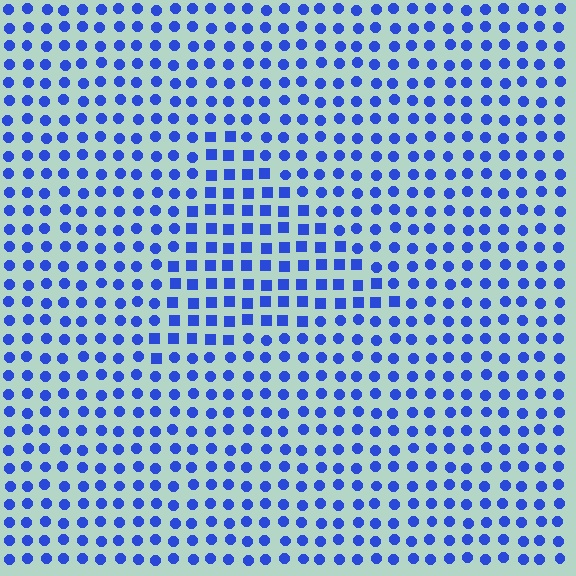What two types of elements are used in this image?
The image uses squares inside the triangle region and circles outside it.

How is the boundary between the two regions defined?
The boundary is defined by a change in element shape: squares inside vs. circles outside. All elements share the same color and spacing.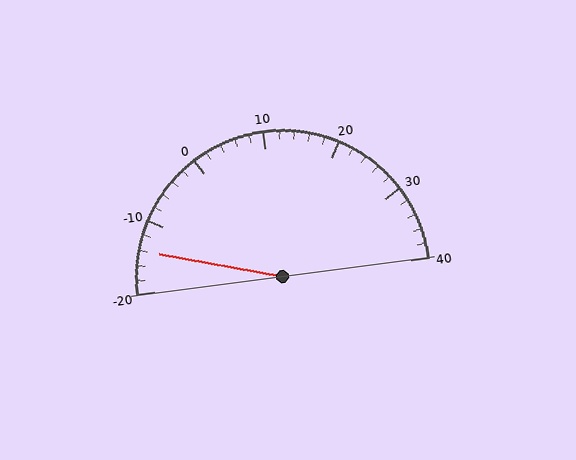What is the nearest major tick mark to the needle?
The nearest major tick mark is -10.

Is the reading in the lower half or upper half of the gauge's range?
The reading is in the lower half of the range (-20 to 40).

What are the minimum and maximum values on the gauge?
The gauge ranges from -20 to 40.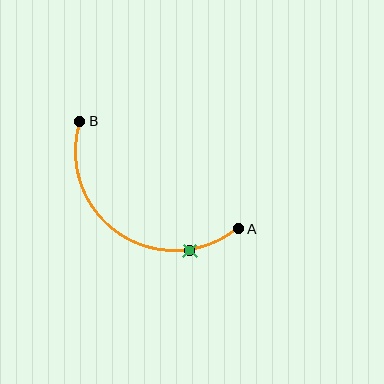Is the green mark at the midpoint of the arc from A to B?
No. The green mark lies on the arc but is closer to endpoint A. The arc midpoint would be at the point on the curve equidistant along the arc from both A and B.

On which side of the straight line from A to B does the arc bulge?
The arc bulges below and to the left of the straight line connecting A and B.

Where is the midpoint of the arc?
The arc midpoint is the point on the curve farthest from the straight line joining A and B. It sits below and to the left of that line.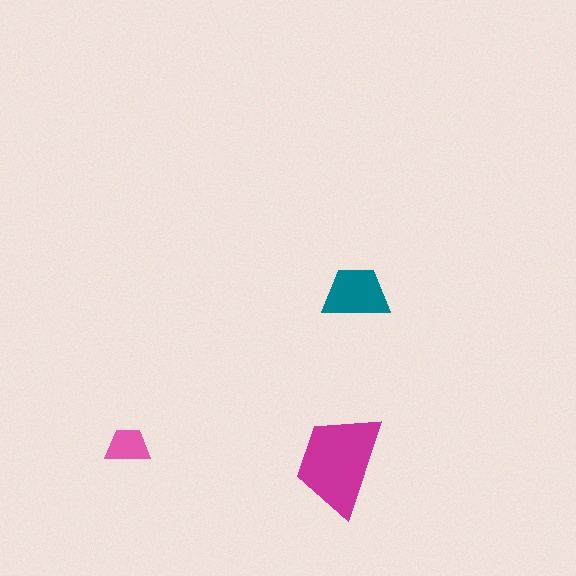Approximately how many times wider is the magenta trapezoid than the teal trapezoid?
About 1.5 times wider.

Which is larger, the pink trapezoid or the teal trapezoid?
The teal one.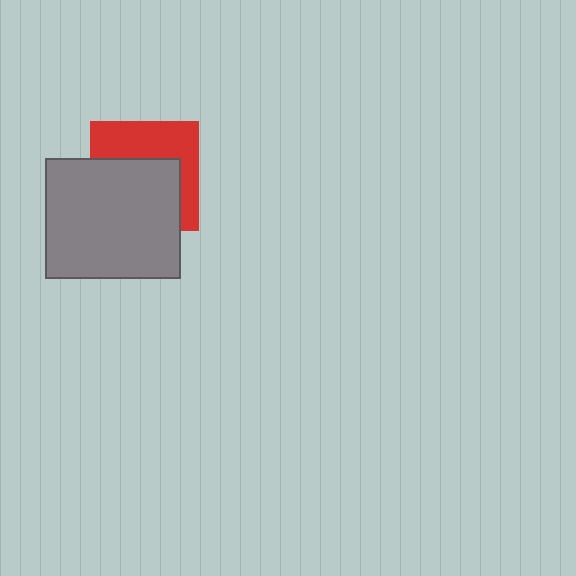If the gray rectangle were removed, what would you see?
You would see the complete red square.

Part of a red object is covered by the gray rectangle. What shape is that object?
It is a square.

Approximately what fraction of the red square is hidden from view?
Roughly 56% of the red square is hidden behind the gray rectangle.